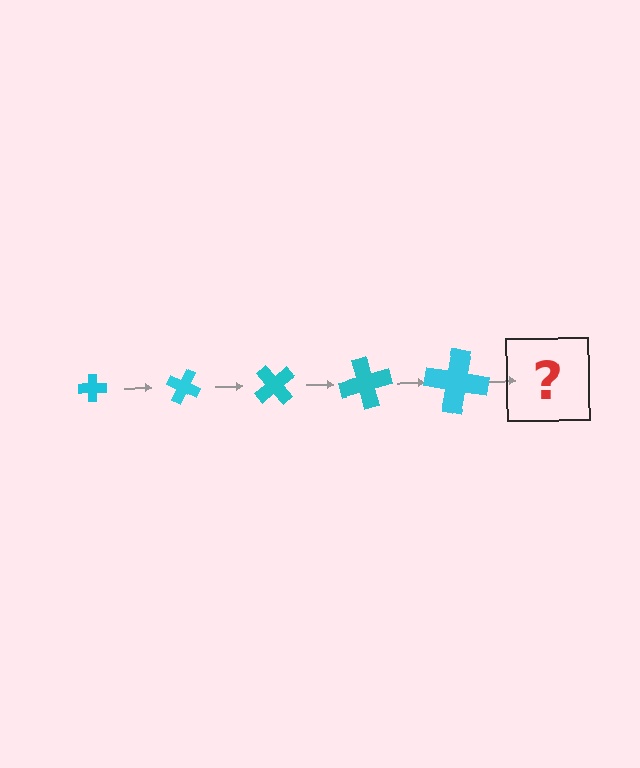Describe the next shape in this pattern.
It should be a cross, larger than the previous one and rotated 125 degrees from the start.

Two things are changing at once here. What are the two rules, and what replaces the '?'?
The two rules are that the cross grows larger each step and it rotates 25 degrees each step. The '?' should be a cross, larger than the previous one and rotated 125 degrees from the start.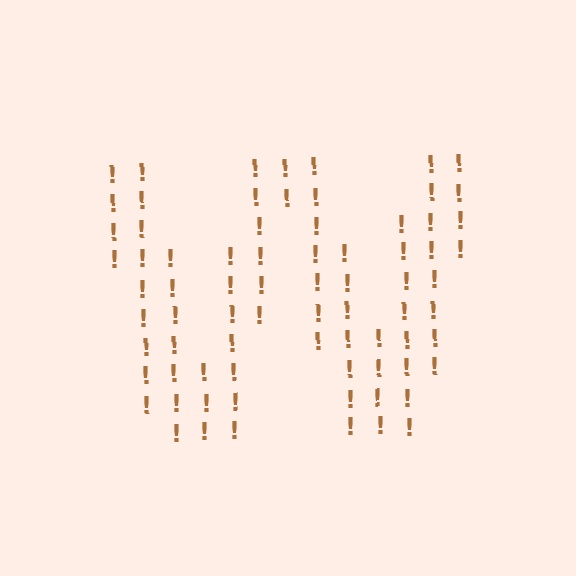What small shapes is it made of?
It is made of small exclamation marks.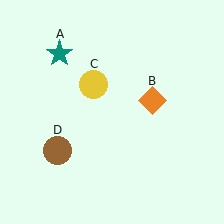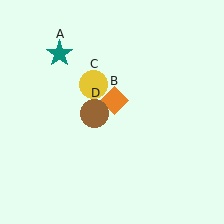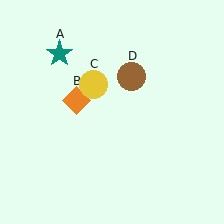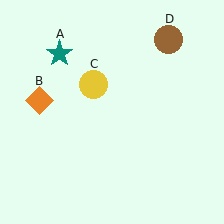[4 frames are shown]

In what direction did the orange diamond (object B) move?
The orange diamond (object B) moved left.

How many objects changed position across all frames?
2 objects changed position: orange diamond (object B), brown circle (object D).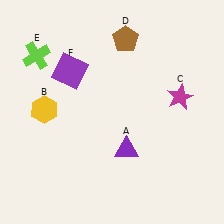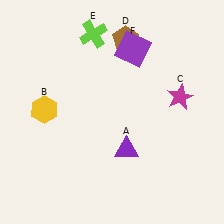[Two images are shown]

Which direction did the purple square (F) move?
The purple square (F) moved right.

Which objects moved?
The objects that moved are: the lime cross (E), the purple square (F).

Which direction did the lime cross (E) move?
The lime cross (E) moved right.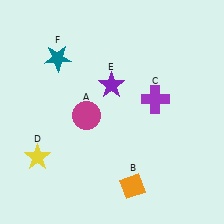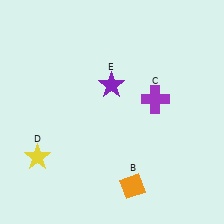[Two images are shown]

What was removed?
The magenta circle (A), the teal star (F) were removed in Image 2.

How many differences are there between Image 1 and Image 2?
There are 2 differences between the two images.